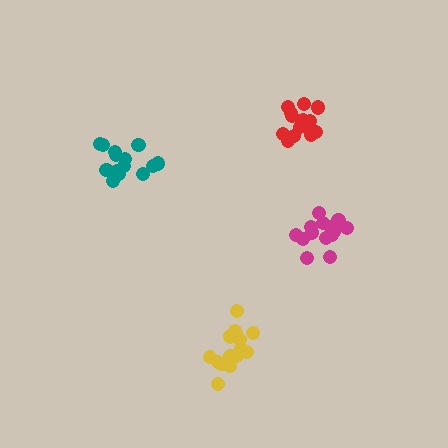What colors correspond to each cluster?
The clusters are colored: red, yellow, teal, magenta.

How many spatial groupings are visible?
There are 4 spatial groupings.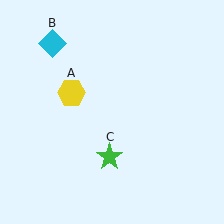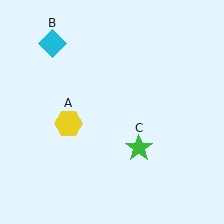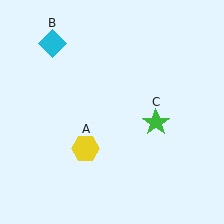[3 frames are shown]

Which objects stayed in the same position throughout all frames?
Cyan diamond (object B) remained stationary.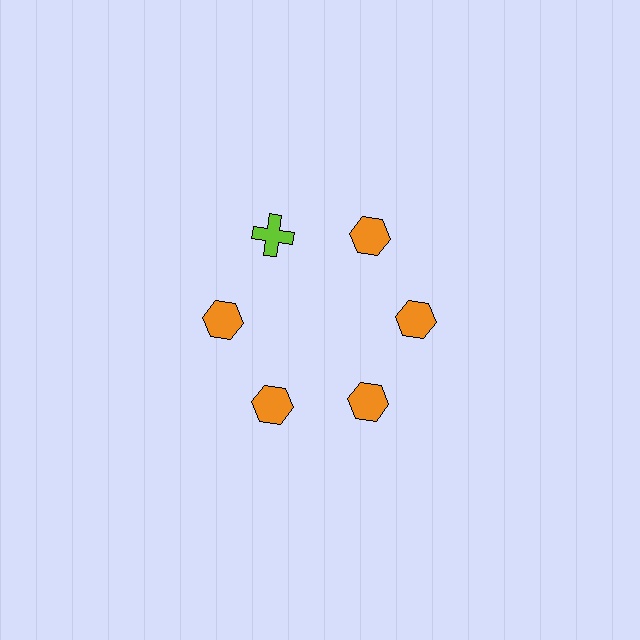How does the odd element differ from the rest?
It differs in both color (lime instead of orange) and shape (cross instead of hexagon).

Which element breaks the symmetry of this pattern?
The lime cross at roughly the 11 o'clock position breaks the symmetry. All other shapes are orange hexagons.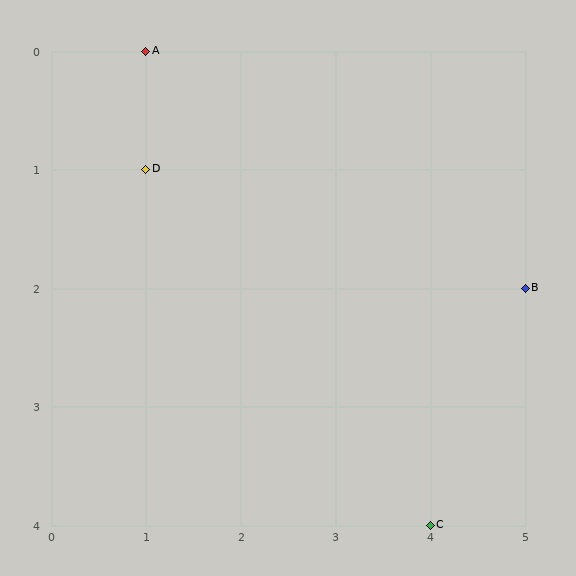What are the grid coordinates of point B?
Point B is at grid coordinates (5, 2).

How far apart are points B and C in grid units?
Points B and C are 1 column and 2 rows apart (about 2.2 grid units diagonally).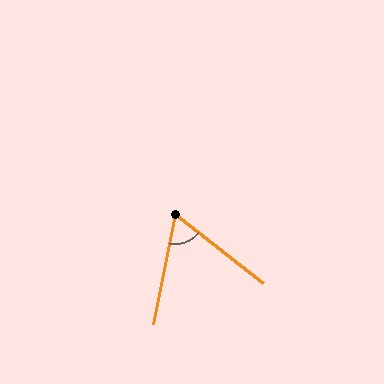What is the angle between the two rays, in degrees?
Approximately 63 degrees.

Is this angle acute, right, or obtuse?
It is acute.